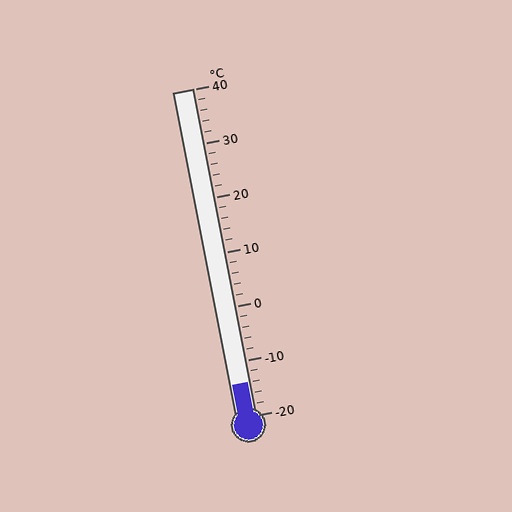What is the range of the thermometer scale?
The thermometer scale ranges from -20°C to 40°C.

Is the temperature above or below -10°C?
The temperature is below -10°C.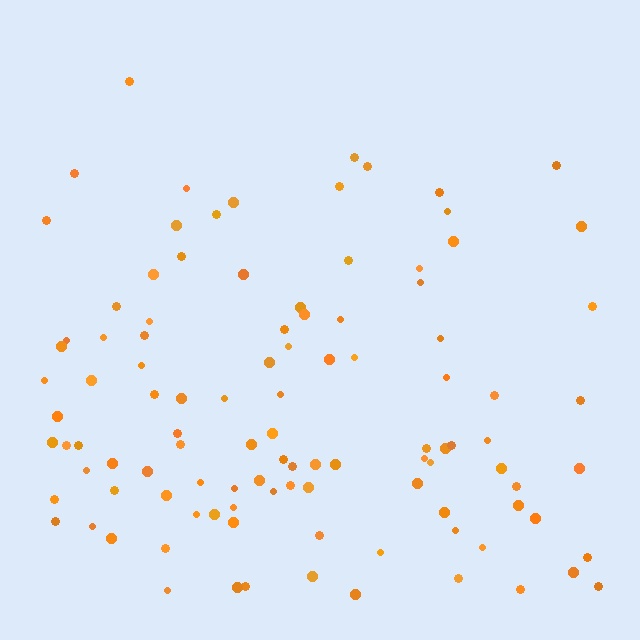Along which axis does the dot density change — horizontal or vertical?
Vertical.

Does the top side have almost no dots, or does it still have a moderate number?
Still a moderate number, just noticeably fewer than the bottom.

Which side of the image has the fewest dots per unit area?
The top.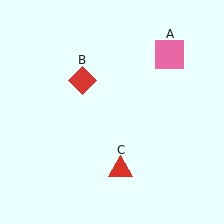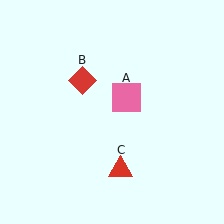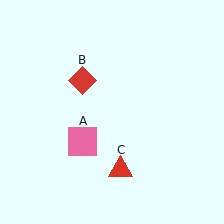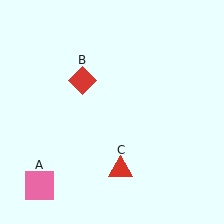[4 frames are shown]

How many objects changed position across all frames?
1 object changed position: pink square (object A).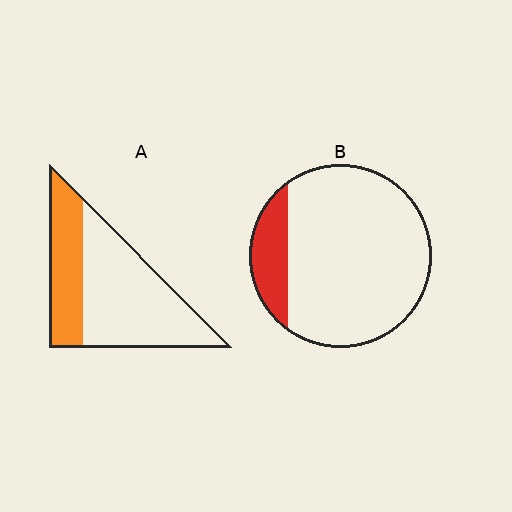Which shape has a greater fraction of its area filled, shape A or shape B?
Shape A.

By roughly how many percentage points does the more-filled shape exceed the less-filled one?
By roughly 20 percentage points (A over B).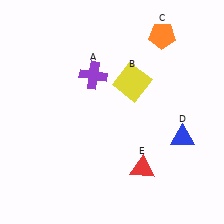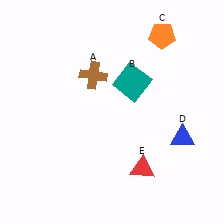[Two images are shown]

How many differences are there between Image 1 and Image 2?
There are 2 differences between the two images.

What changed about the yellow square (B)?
In Image 1, B is yellow. In Image 2, it changed to teal.